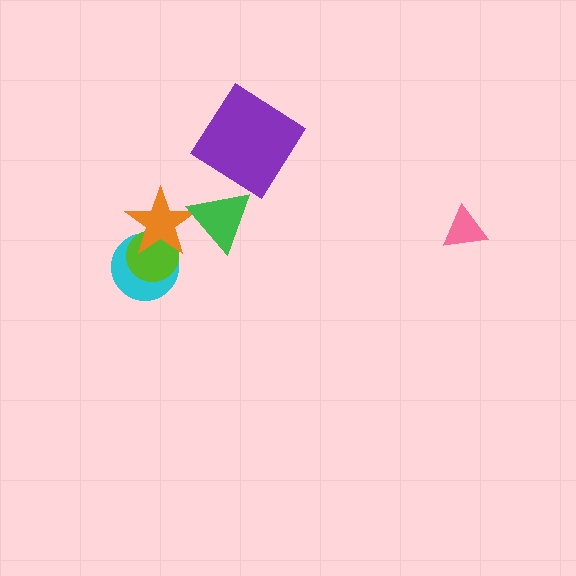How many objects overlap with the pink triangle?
0 objects overlap with the pink triangle.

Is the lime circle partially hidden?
Yes, it is partially covered by another shape.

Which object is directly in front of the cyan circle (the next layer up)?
The lime circle is directly in front of the cyan circle.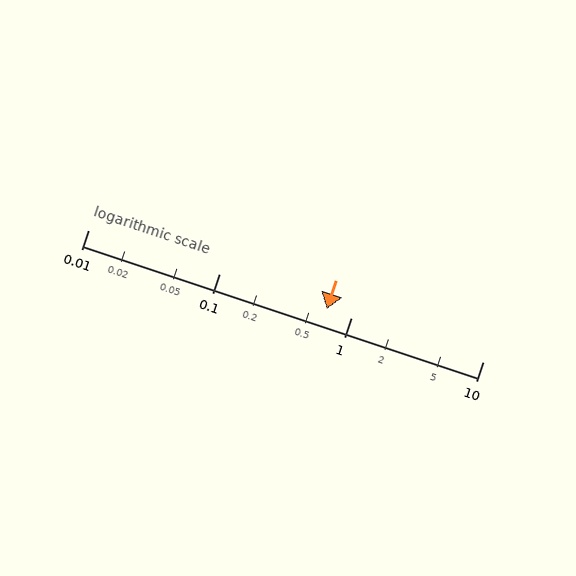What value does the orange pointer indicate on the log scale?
The pointer indicates approximately 0.65.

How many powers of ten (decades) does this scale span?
The scale spans 3 decades, from 0.01 to 10.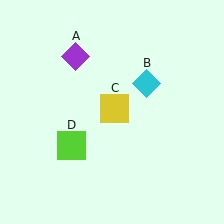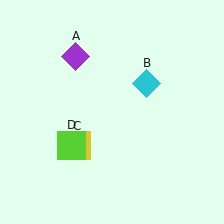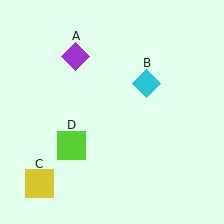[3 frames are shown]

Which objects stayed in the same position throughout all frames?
Purple diamond (object A) and cyan diamond (object B) and lime square (object D) remained stationary.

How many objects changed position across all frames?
1 object changed position: yellow square (object C).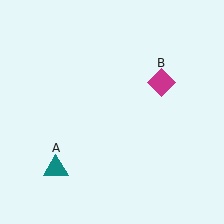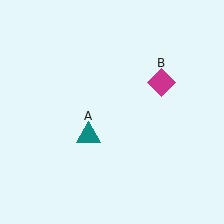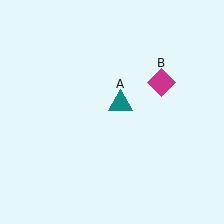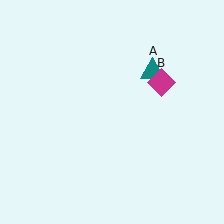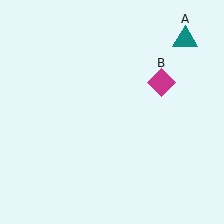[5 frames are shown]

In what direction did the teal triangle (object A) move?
The teal triangle (object A) moved up and to the right.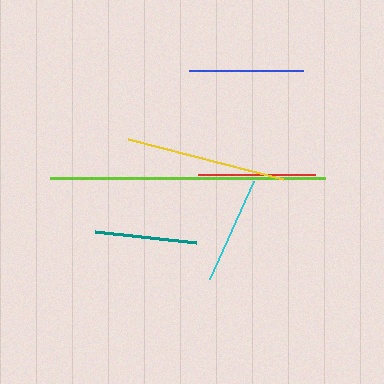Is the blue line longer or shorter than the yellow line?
The yellow line is longer than the blue line.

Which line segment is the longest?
The lime line is the longest at approximately 275 pixels.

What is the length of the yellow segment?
The yellow segment is approximately 160 pixels long.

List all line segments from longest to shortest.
From longest to shortest: lime, yellow, red, blue, cyan, teal.